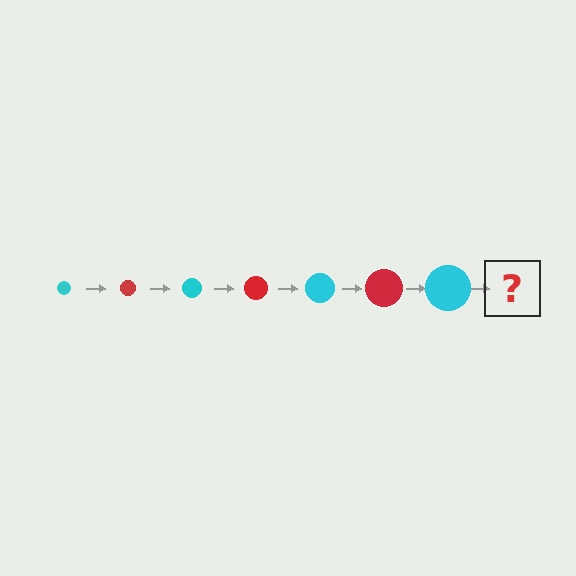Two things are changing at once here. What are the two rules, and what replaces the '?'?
The two rules are that the circle grows larger each step and the color cycles through cyan and red. The '?' should be a red circle, larger than the previous one.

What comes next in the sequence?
The next element should be a red circle, larger than the previous one.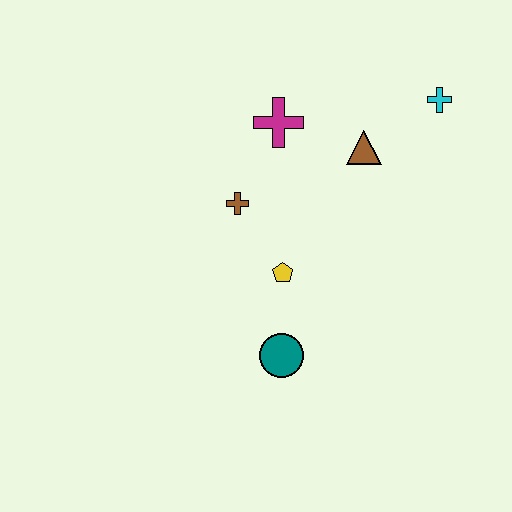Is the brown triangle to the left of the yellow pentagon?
No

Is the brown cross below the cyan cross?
Yes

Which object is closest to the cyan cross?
The brown triangle is closest to the cyan cross.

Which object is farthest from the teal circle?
The cyan cross is farthest from the teal circle.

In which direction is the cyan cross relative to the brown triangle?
The cyan cross is to the right of the brown triangle.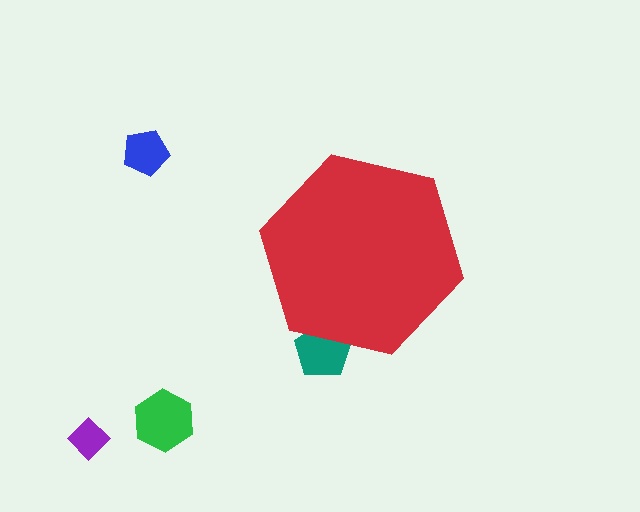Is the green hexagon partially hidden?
No, the green hexagon is fully visible.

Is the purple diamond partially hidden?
No, the purple diamond is fully visible.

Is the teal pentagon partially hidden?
Yes, the teal pentagon is partially hidden behind the red hexagon.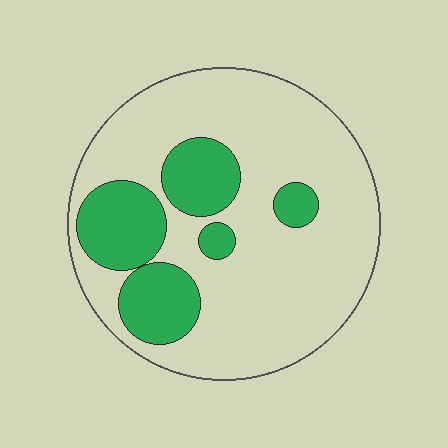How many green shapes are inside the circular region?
5.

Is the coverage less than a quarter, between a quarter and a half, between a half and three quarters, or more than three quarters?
Between a quarter and a half.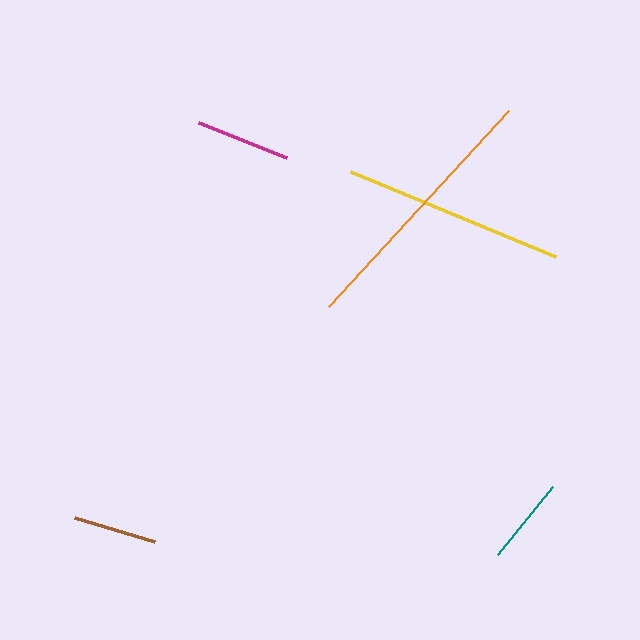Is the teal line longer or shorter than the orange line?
The orange line is longer than the teal line.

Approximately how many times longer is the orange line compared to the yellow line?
The orange line is approximately 1.2 times the length of the yellow line.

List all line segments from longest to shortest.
From longest to shortest: orange, yellow, magenta, teal, brown.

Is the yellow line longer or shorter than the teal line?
The yellow line is longer than the teal line.